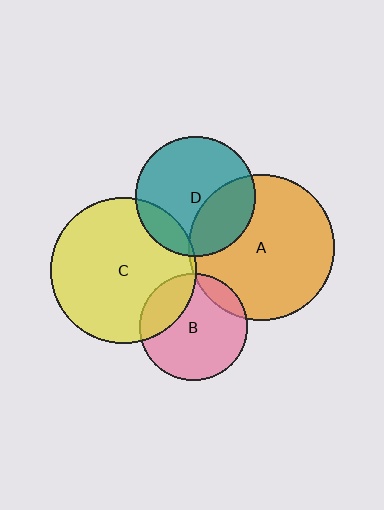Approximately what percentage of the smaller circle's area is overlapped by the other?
Approximately 15%.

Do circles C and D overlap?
Yes.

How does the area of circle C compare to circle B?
Approximately 1.9 times.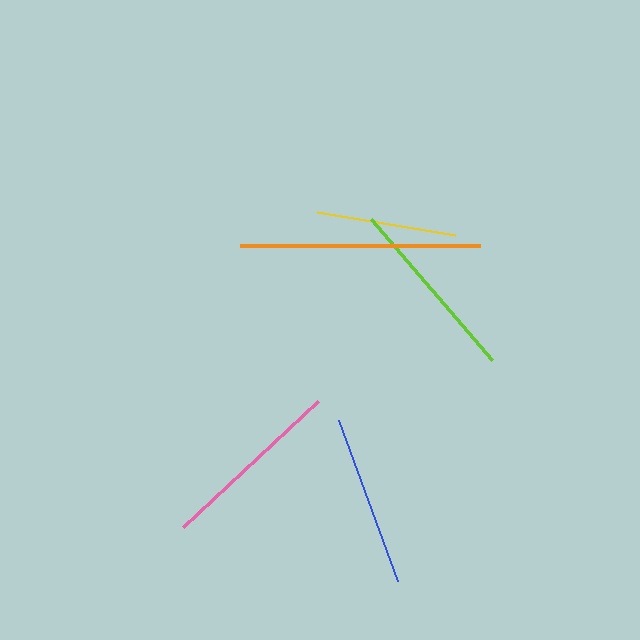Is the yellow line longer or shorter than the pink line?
The pink line is longer than the yellow line.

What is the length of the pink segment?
The pink segment is approximately 185 pixels long.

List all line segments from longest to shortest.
From longest to shortest: orange, lime, pink, blue, yellow.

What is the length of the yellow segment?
The yellow segment is approximately 139 pixels long.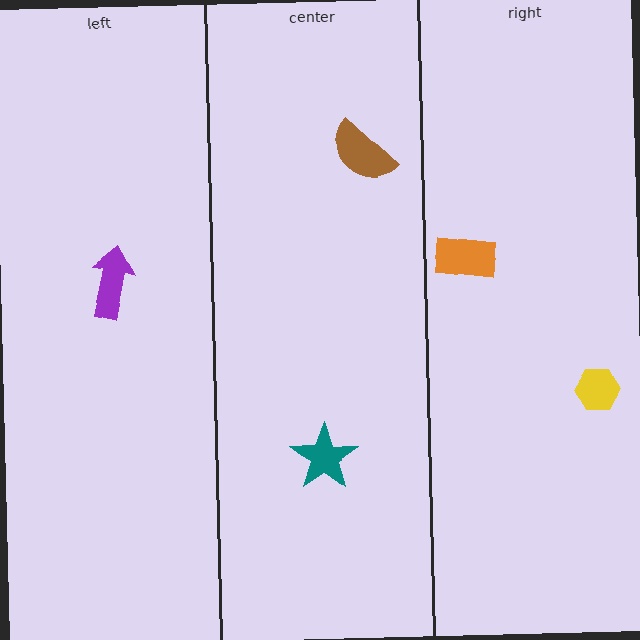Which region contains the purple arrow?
The left region.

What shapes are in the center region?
The brown semicircle, the teal star.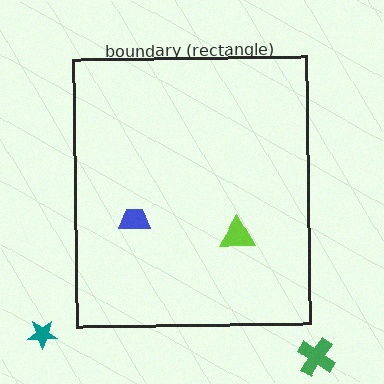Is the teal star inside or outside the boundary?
Outside.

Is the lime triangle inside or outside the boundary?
Inside.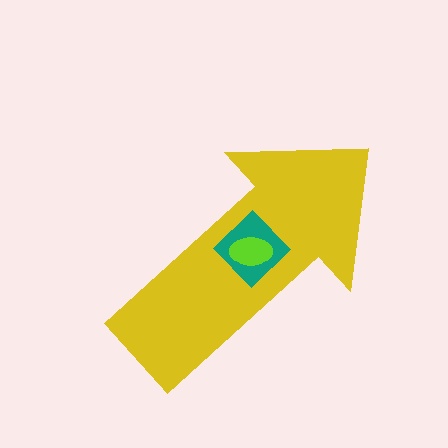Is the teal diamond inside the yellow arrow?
Yes.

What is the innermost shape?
The lime ellipse.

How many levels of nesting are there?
3.